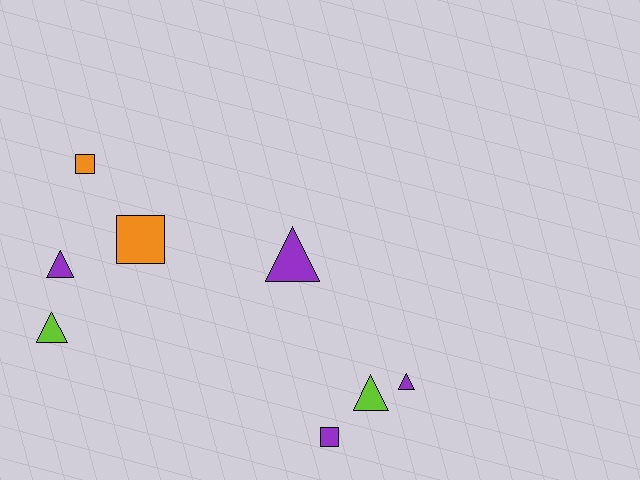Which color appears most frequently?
Purple, with 4 objects.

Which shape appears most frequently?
Triangle, with 5 objects.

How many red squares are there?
There are no red squares.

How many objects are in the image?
There are 8 objects.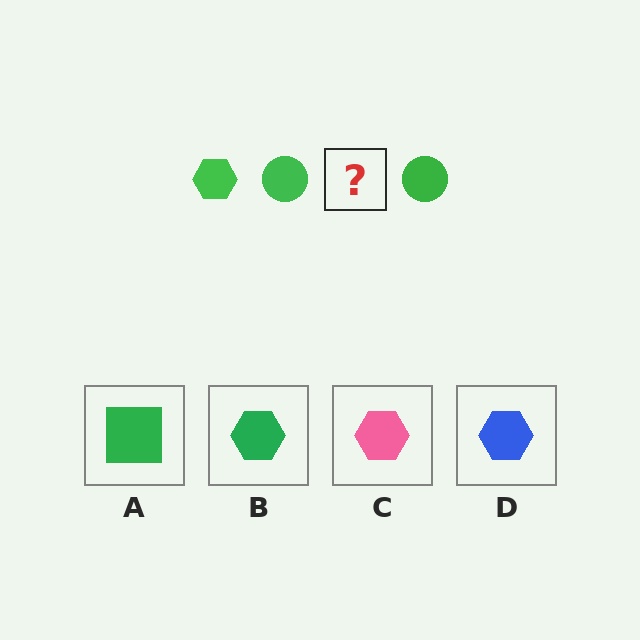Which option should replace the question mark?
Option B.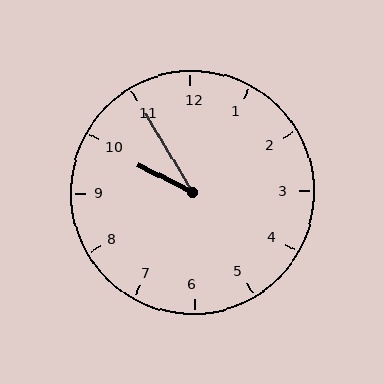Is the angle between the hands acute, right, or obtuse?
It is acute.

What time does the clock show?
9:55.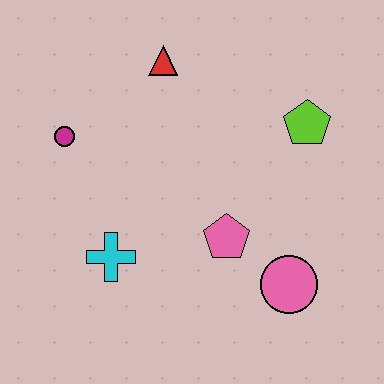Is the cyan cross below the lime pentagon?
Yes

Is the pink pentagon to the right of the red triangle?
Yes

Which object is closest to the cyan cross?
The pink pentagon is closest to the cyan cross.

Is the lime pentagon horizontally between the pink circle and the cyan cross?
No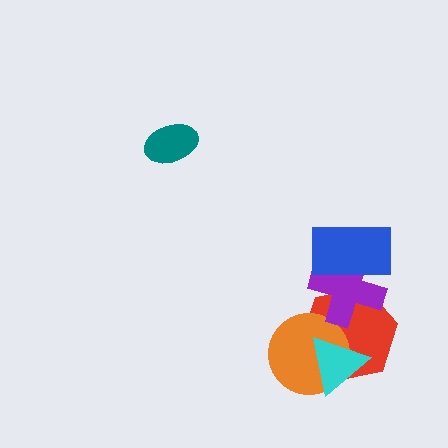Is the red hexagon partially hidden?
Yes, it is partially covered by another shape.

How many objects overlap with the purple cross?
2 objects overlap with the purple cross.